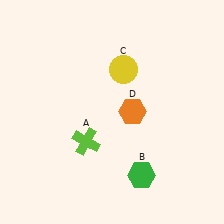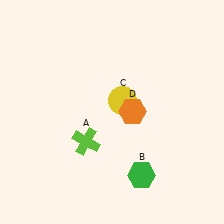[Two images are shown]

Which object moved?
The yellow circle (C) moved down.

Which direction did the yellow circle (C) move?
The yellow circle (C) moved down.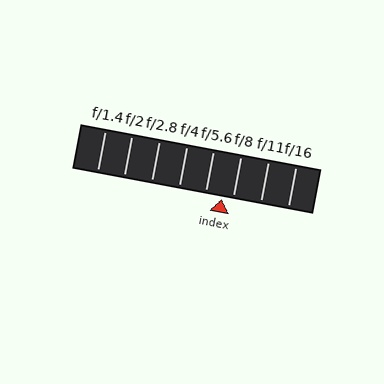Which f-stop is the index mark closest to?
The index mark is closest to f/8.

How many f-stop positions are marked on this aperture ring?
There are 8 f-stop positions marked.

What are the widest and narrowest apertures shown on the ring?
The widest aperture shown is f/1.4 and the narrowest is f/16.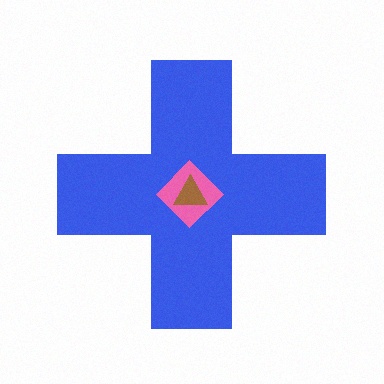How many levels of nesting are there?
3.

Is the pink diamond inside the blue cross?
Yes.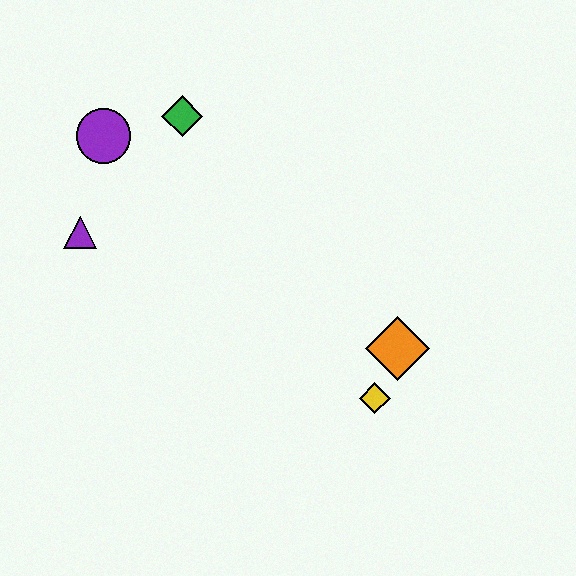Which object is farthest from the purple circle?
The yellow diamond is farthest from the purple circle.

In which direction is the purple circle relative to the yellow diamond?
The purple circle is to the left of the yellow diamond.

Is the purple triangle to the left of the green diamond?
Yes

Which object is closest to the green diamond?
The purple circle is closest to the green diamond.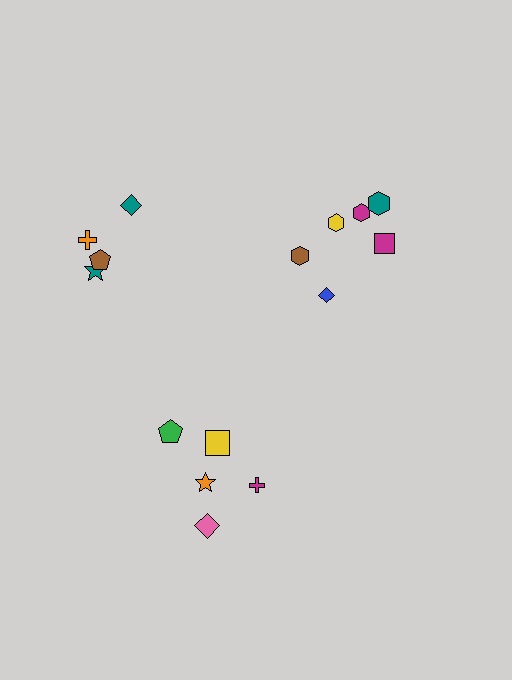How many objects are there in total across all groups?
There are 15 objects.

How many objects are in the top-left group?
There are 4 objects.